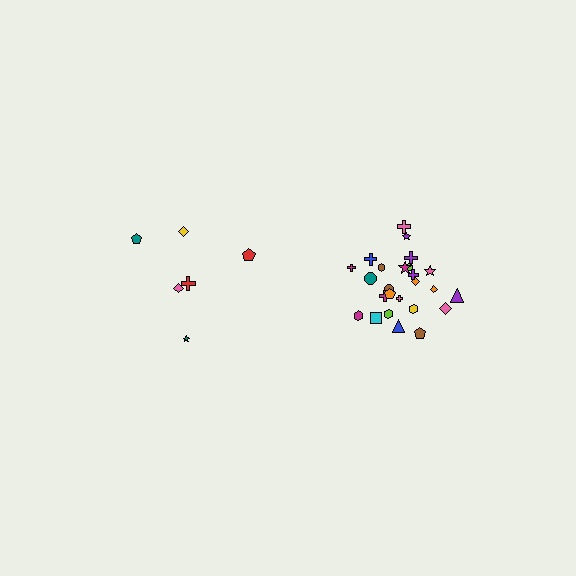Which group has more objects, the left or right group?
The right group.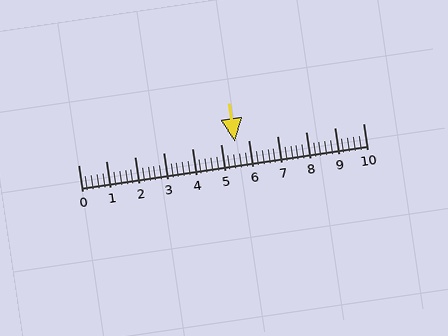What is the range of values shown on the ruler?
The ruler shows values from 0 to 10.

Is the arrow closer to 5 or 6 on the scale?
The arrow is closer to 6.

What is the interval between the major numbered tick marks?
The major tick marks are spaced 1 units apart.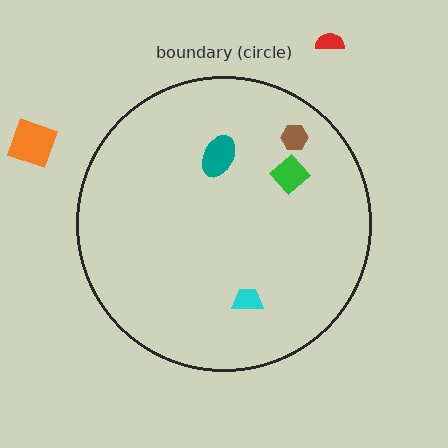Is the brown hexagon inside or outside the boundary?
Inside.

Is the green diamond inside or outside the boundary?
Inside.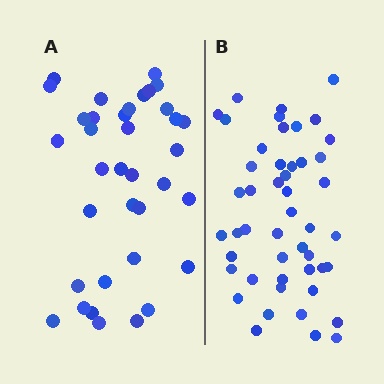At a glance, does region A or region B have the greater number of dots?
Region B (the right region) has more dots.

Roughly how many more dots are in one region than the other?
Region B has roughly 12 or so more dots than region A.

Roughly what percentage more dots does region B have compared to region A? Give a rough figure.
About 35% more.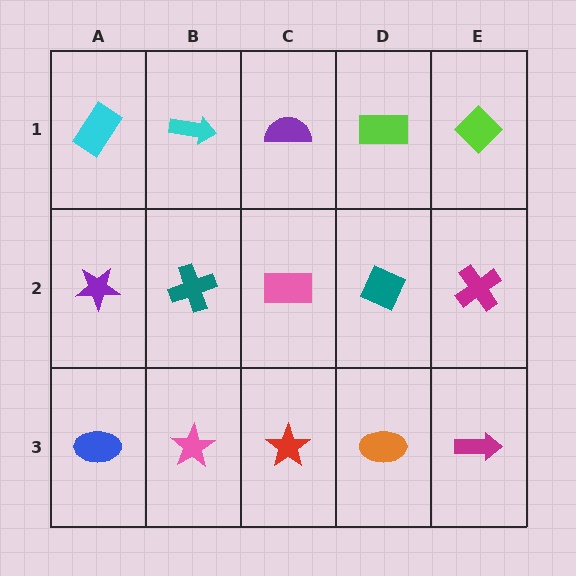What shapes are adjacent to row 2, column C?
A purple semicircle (row 1, column C), a red star (row 3, column C), a teal cross (row 2, column B), a teal diamond (row 2, column D).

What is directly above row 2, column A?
A cyan rectangle.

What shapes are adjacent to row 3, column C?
A pink rectangle (row 2, column C), a pink star (row 3, column B), an orange ellipse (row 3, column D).